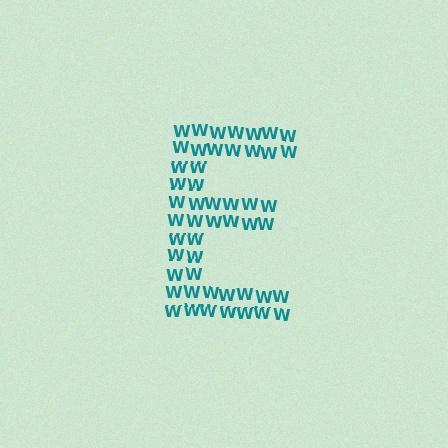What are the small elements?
The small elements are letter W's.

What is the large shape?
The large shape is the letter E.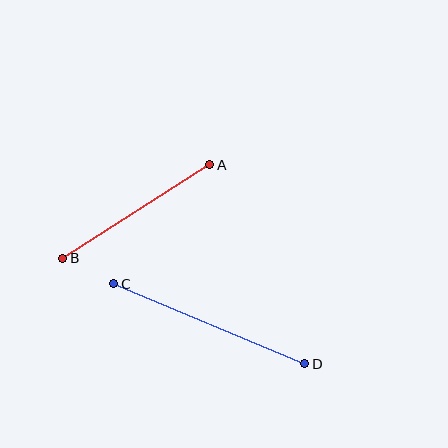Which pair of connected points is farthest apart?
Points C and D are farthest apart.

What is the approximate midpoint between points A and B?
The midpoint is at approximately (136, 212) pixels.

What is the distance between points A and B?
The distance is approximately 174 pixels.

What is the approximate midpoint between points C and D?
The midpoint is at approximately (209, 324) pixels.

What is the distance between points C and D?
The distance is approximately 207 pixels.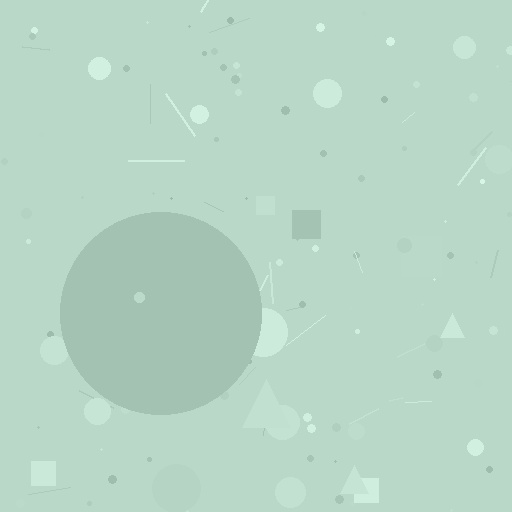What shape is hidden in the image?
A circle is hidden in the image.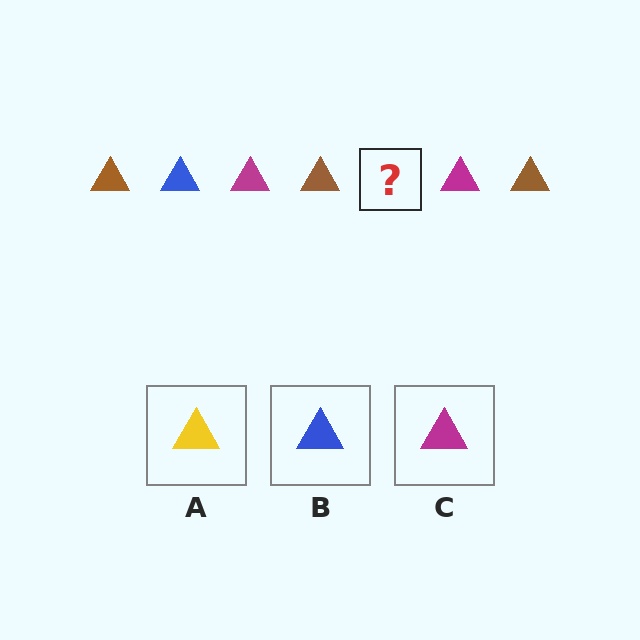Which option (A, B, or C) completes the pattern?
B.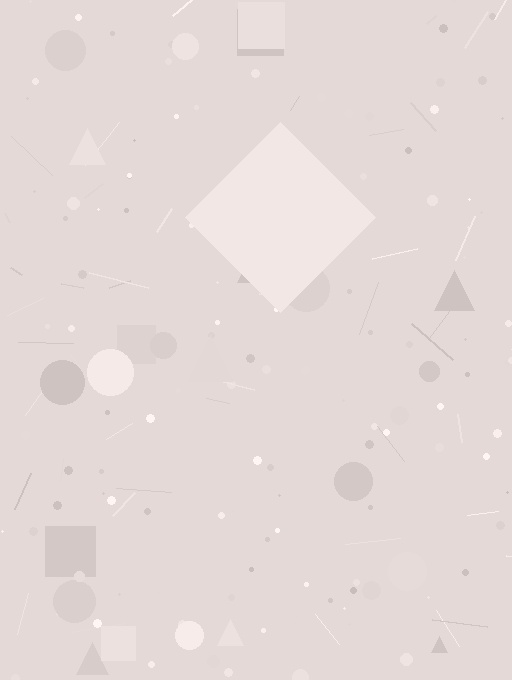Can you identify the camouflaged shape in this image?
The camouflaged shape is a diamond.